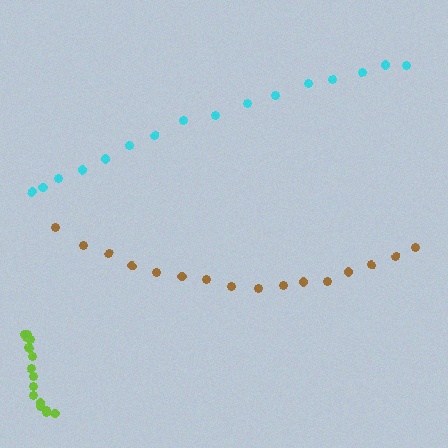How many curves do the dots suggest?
There are 3 distinct paths.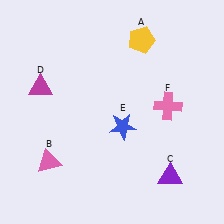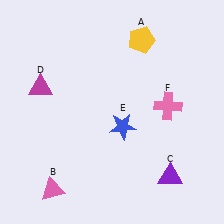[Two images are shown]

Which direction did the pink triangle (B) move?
The pink triangle (B) moved down.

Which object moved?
The pink triangle (B) moved down.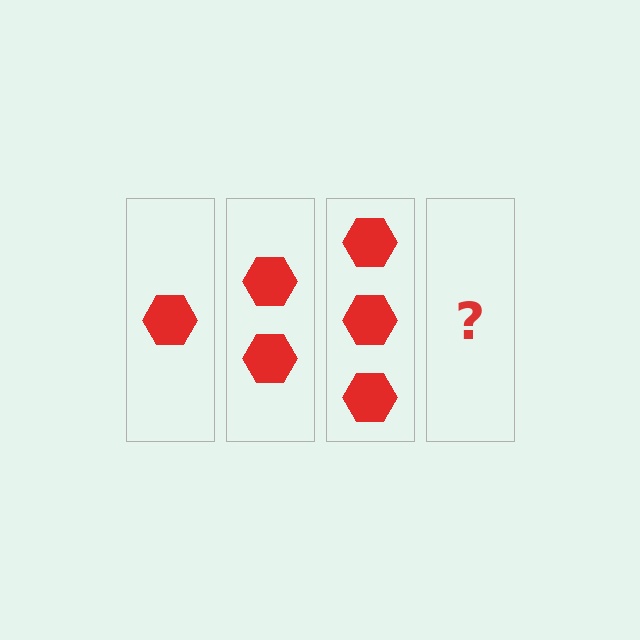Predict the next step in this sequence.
The next step is 4 hexagons.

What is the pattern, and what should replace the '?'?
The pattern is that each step adds one more hexagon. The '?' should be 4 hexagons.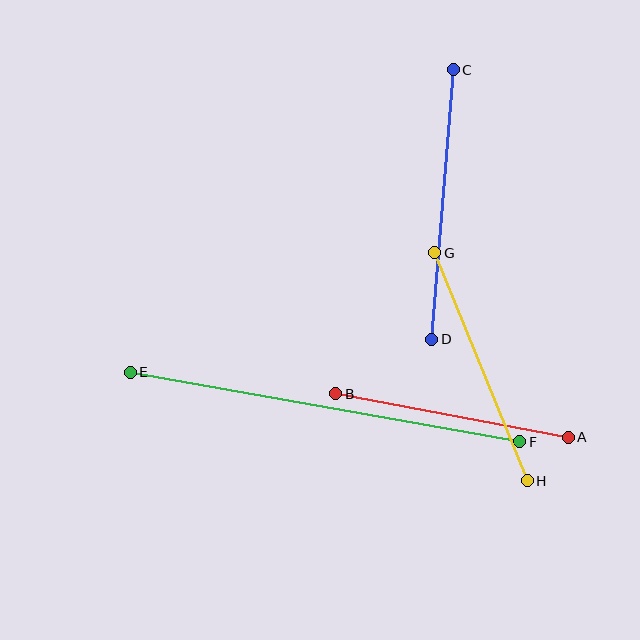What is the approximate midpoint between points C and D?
The midpoint is at approximately (443, 205) pixels.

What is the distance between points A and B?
The distance is approximately 236 pixels.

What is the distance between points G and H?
The distance is approximately 246 pixels.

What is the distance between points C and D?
The distance is approximately 270 pixels.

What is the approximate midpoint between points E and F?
The midpoint is at approximately (325, 407) pixels.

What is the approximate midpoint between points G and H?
The midpoint is at approximately (481, 367) pixels.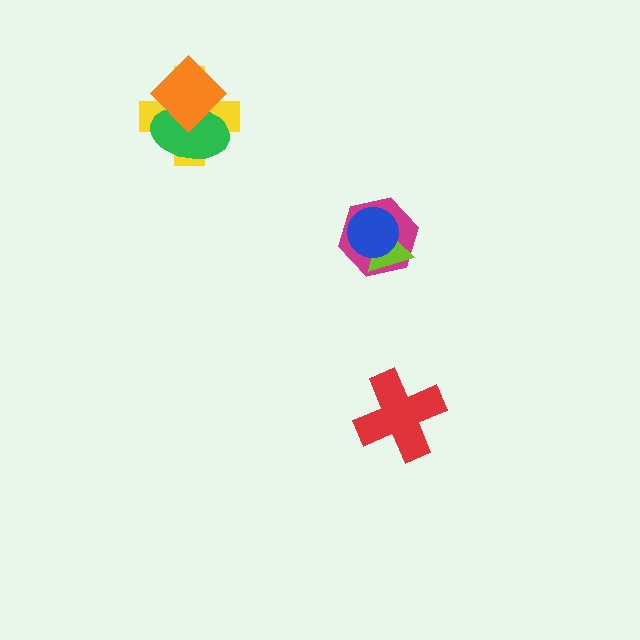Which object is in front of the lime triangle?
The blue circle is in front of the lime triangle.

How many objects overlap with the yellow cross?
2 objects overlap with the yellow cross.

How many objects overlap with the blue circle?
2 objects overlap with the blue circle.